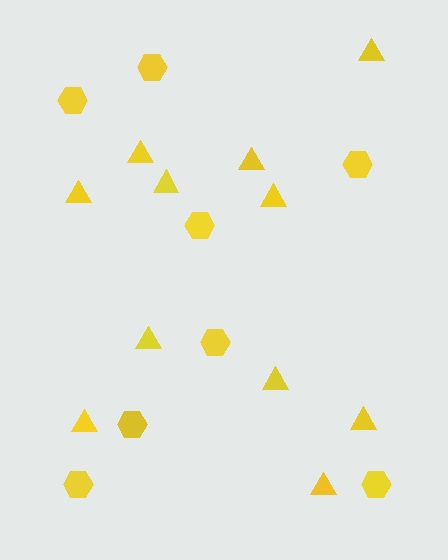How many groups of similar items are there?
There are 2 groups: one group of hexagons (8) and one group of triangles (11).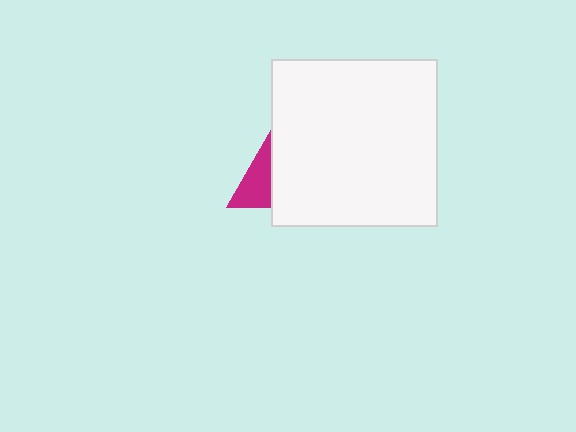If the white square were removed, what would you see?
You would see the complete magenta triangle.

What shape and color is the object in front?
The object in front is a white square.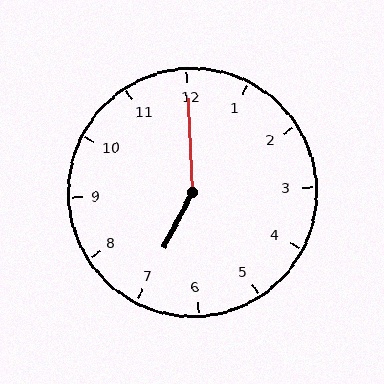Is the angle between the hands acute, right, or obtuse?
It is obtuse.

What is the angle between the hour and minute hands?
Approximately 150 degrees.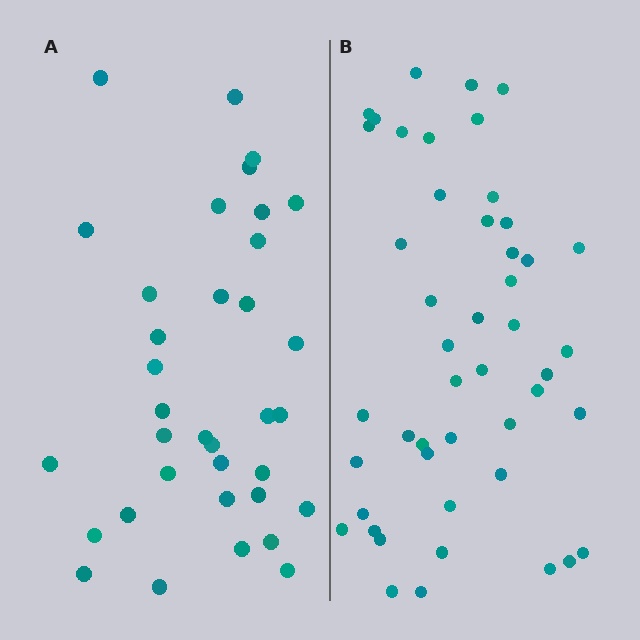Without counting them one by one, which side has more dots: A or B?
Region B (the right region) has more dots.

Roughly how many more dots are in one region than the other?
Region B has roughly 12 or so more dots than region A.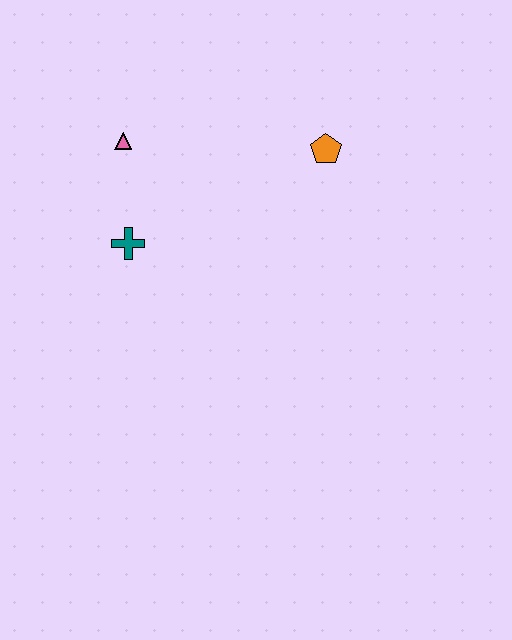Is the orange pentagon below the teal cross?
No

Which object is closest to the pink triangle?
The teal cross is closest to the pink triangle.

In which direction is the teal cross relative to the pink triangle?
The teal cross is below the pink triangle.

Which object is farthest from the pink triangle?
The orange pentagon is farthest from the pink triangle.